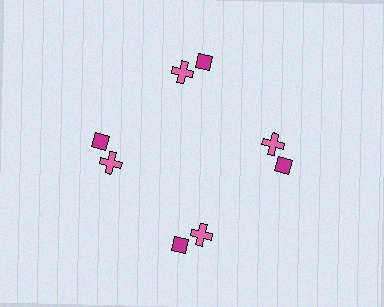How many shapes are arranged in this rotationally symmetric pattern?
There are 8 shapes, arranged in 4 groups of 2.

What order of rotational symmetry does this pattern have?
This pattern has 4-fold rotational symmetry.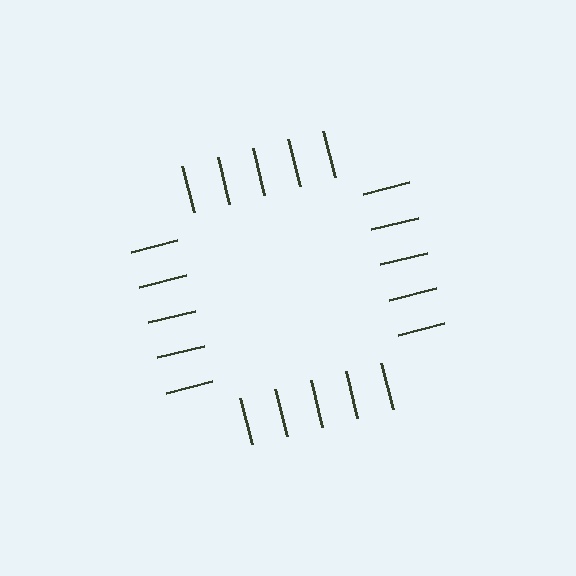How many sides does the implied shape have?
4 sides — the line-ends trace a square.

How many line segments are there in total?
20 — 5 along each of the 4 edges.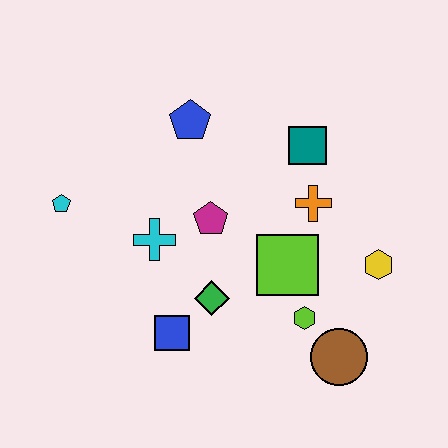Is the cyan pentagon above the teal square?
No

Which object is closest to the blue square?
The green diamond is closest to the blue square.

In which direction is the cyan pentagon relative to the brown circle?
The cyan pentagon is to the left of the brown circle.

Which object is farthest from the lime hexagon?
The cyan pentagon is farthest from the lime hexagon.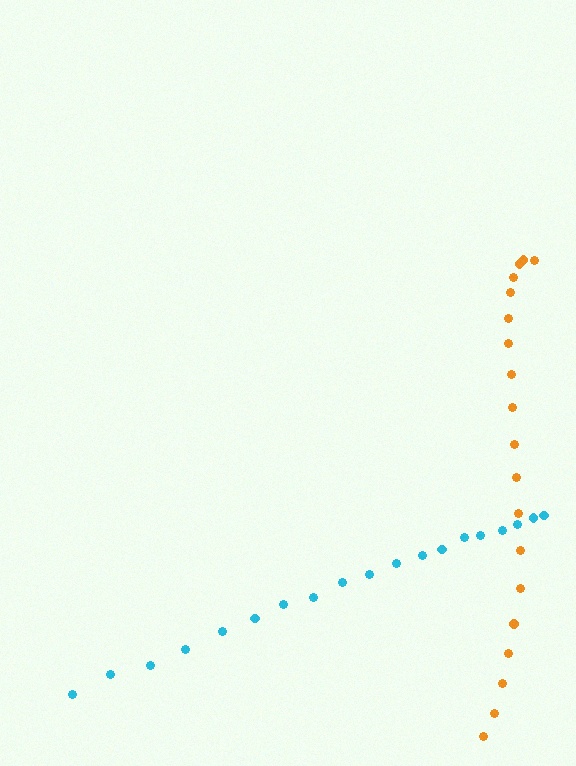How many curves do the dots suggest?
There are 2 distinct paths.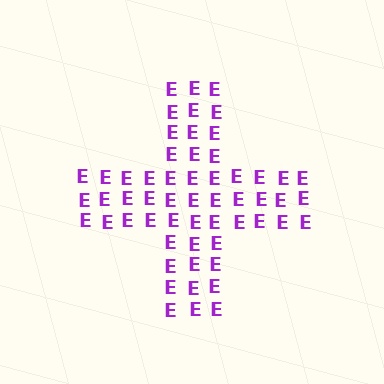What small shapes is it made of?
It is made of small letter E's.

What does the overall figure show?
The overall figure shows a cross.